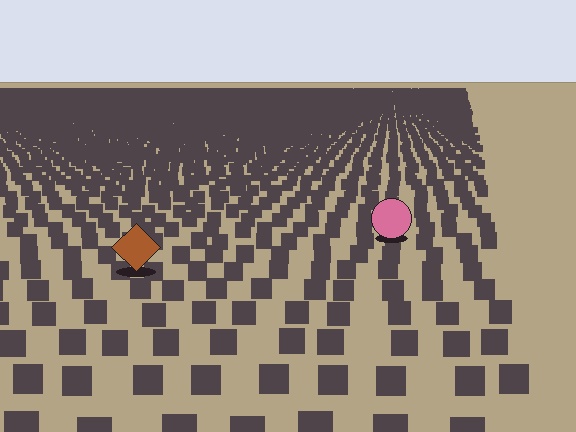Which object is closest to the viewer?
The brown diamond is closest. The texture marks near it are larger and more spread out.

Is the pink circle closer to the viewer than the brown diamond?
No. The brown diamond is closer — you can tell from the texture gradient: the ground texture is coarser near it.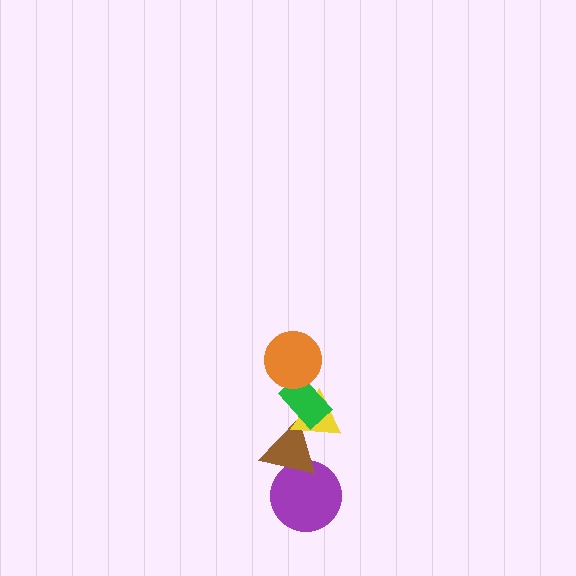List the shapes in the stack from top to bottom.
From top to bottom: the orange circle, the green rectangle, the yellow triangle, the brown triangle, the purple circle.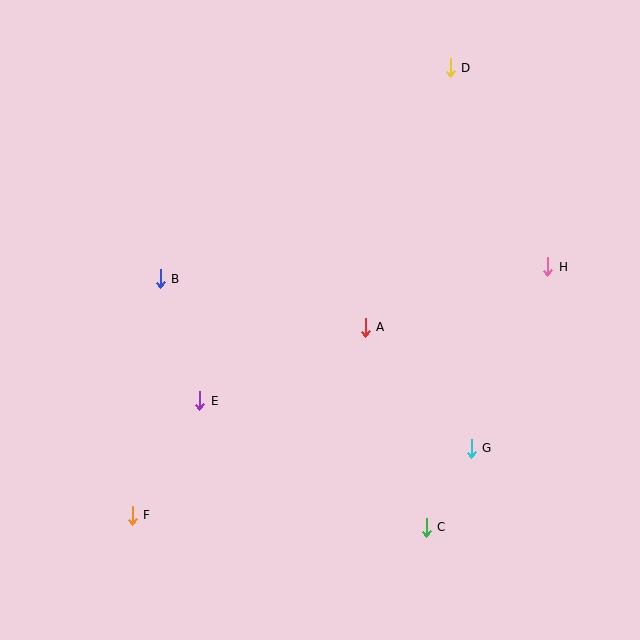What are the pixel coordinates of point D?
Point D is at (450, 68).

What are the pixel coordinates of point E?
Point E is at (200, 401).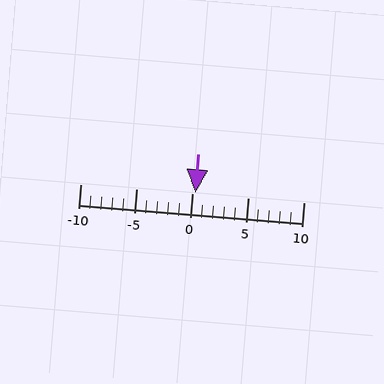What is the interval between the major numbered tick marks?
The major tick marks are spaced 5 units apart.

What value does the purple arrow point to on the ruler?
The purple arrow points to approximately 0.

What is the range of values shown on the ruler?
The ruler shows values from -10 to 10.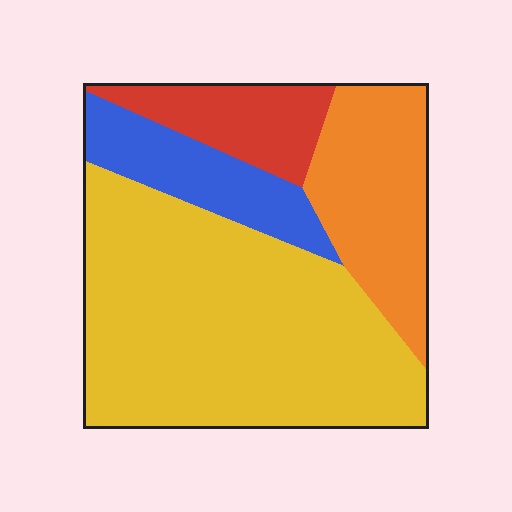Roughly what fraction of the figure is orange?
Orange takes up about one fifth (1/5) of the figure.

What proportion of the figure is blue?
Blue takes up about one eighth (1/8) of the figure.